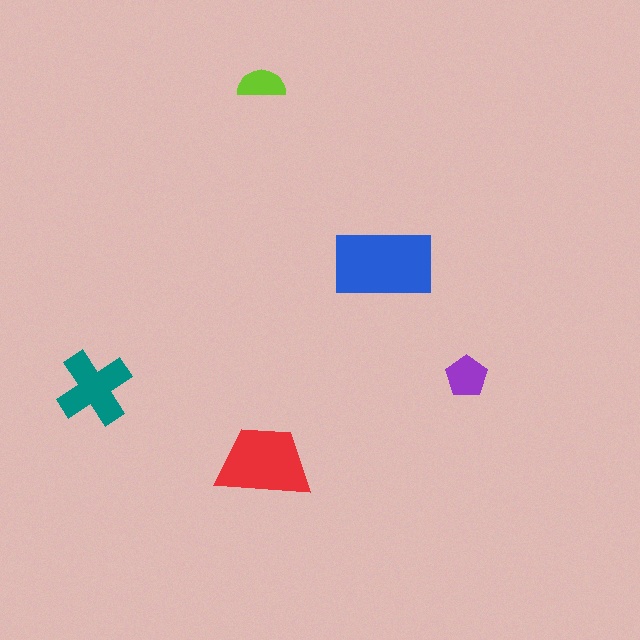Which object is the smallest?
The lime semicircle.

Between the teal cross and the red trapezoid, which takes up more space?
The red trapezoid.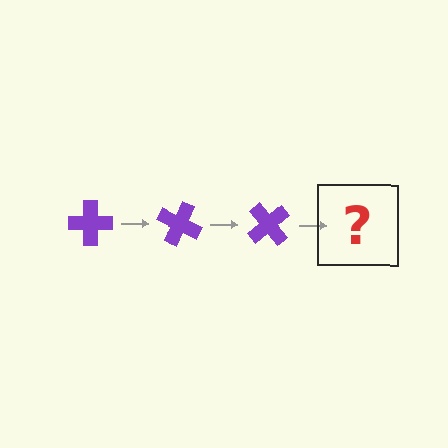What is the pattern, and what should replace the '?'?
The pattern is that the cross rotates 25 degrees each step. The '?' should be a purple cross rotated 75 degrees.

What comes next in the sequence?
The next element should be a purple cross rotated 75 degrees.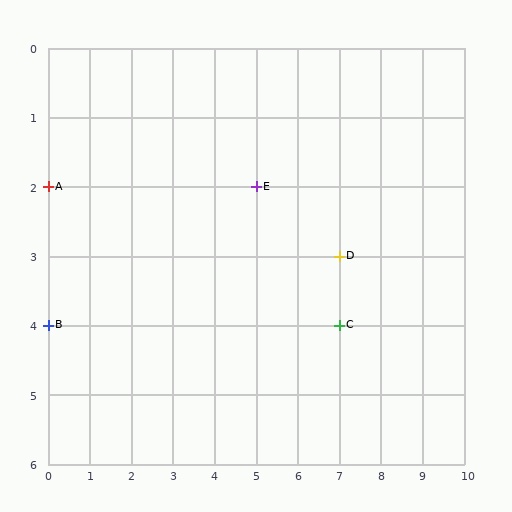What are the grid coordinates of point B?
Point B is at grid coordinates (0, 4).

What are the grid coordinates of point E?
Point E is at grid coordinates (5, 2).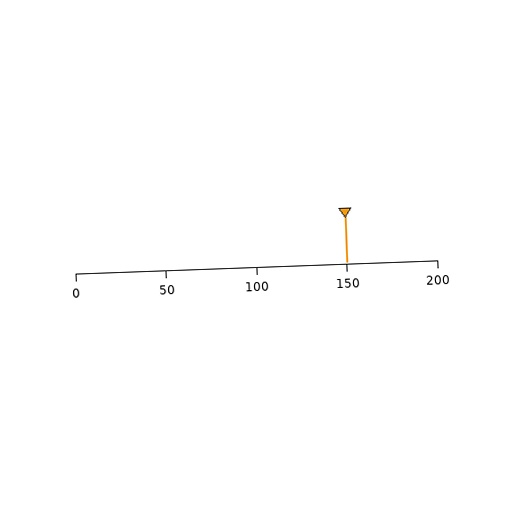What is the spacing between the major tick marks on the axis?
The major ticks are spaced 50 apart.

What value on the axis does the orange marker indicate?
The marker indicates approximately 150.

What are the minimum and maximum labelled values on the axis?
The axis runs from 0 to 200.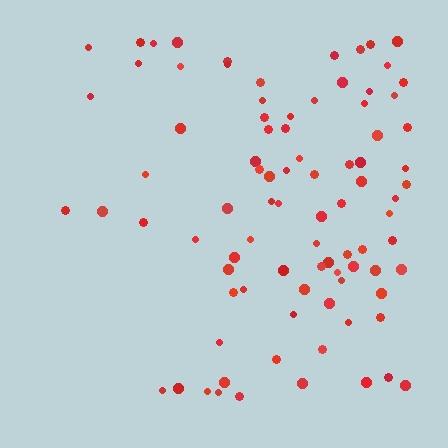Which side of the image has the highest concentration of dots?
The right.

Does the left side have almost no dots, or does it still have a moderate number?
Still a moderate number, just noticeably fewer than the right.